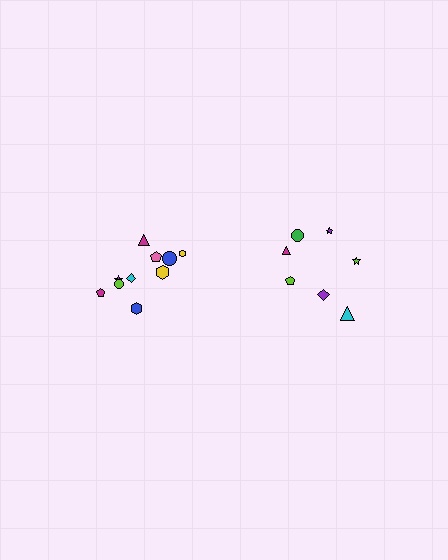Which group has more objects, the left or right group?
The left group.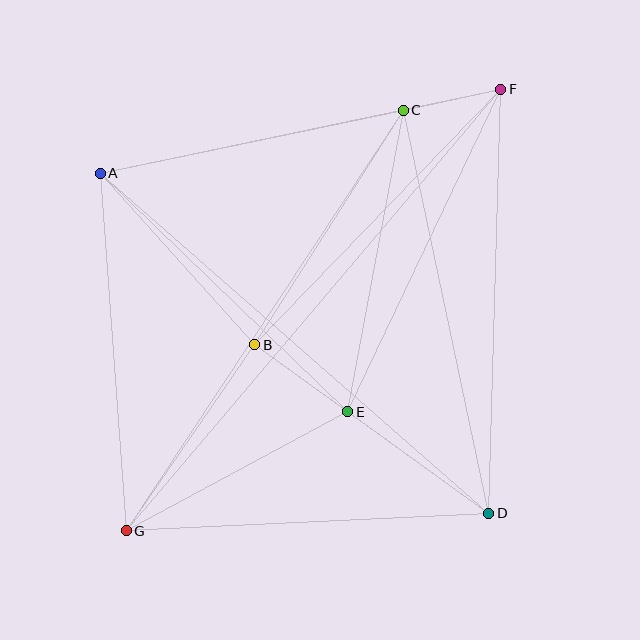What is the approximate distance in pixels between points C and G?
The distance between C and G is approximately 503 pixels.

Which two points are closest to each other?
Points C and F are closest to each other.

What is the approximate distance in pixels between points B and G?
The distance between B and G is approximately 226 pixels.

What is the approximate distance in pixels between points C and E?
The distance between C and E is approximately 306 pixels.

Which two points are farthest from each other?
Points F and G are farthest from each other.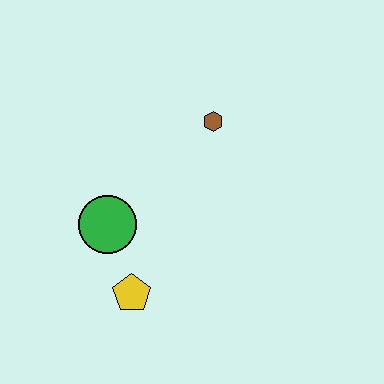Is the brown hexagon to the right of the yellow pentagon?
Yes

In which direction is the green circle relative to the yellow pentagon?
The green circle is above the yellow pentagon.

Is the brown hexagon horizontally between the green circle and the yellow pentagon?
No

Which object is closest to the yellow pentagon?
The green circle is closest to the yellow pentagon.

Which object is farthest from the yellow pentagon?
The brown hexagon is farthest from the yellow pentagon.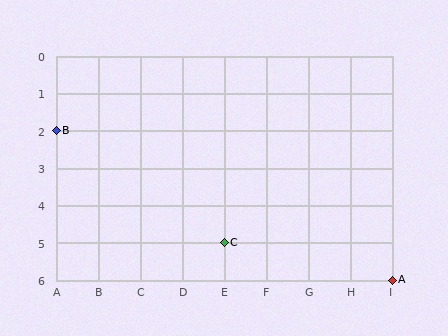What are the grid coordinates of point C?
Point C is at grid coordinates (E, 5).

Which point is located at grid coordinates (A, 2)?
Point B is at (A, 2).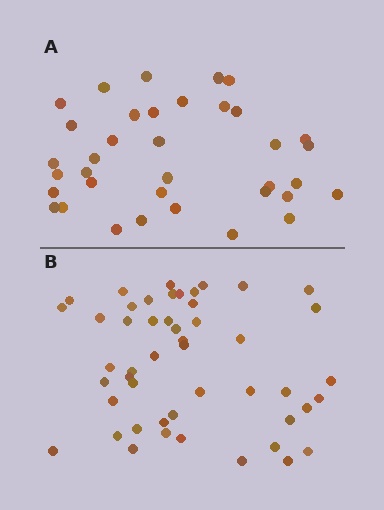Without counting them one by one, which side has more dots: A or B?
Region B (the bottom region) has more dots.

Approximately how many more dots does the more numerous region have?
Region B has approximately 15 more dots than region A.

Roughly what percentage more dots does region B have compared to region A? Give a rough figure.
About 35% more.